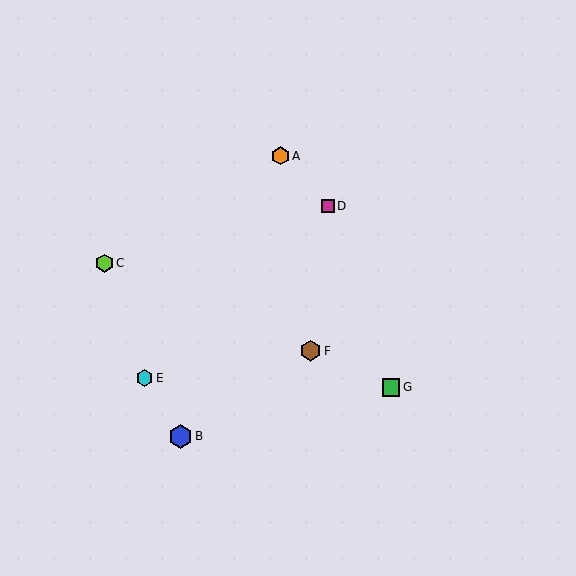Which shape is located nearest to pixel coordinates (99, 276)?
The lime hexagon (labeled C) at (104, 263) is nearest to that location.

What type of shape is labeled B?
Shape B is a blue hexagon.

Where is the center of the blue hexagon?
The center of the blue hexagon is at (181, 436).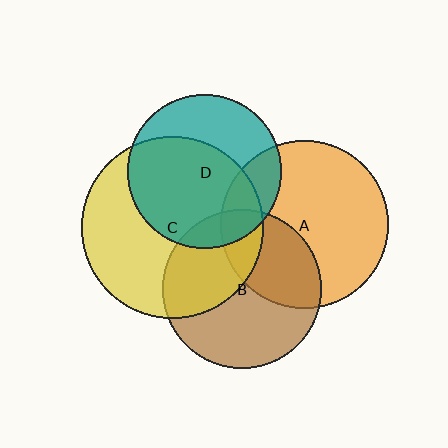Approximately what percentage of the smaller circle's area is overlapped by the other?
Approximately 35%.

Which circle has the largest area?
Circle C (yellow).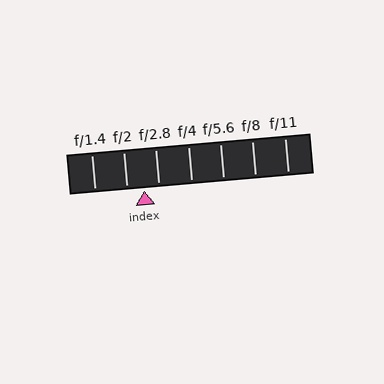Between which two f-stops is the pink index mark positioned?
The index mark is between f/2 and f/2.8.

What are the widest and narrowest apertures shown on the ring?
The widest aperture shown is f/1.4 and the narrowest is f/11.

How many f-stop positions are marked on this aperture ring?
There are 7 f-stop positions marked.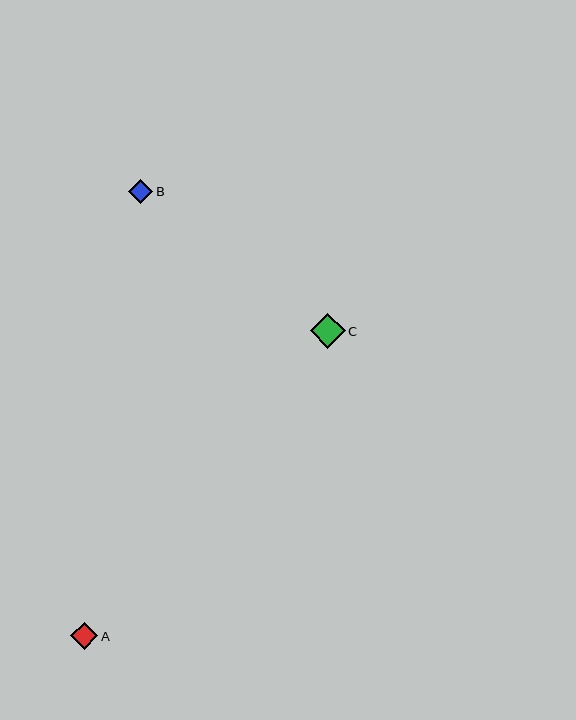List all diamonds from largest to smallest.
From largest to smallest: C, A, B.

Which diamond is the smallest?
Diamond B is the smallest with a size of approximately 24 pixels.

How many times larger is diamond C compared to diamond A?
Diamond C is approximately 1.3 times the size of diamond A.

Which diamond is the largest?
Diamond C is the largest with a size of approximately 35 pixels.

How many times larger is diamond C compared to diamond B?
Diamond C is approximately 1.5 times the size of diamond B.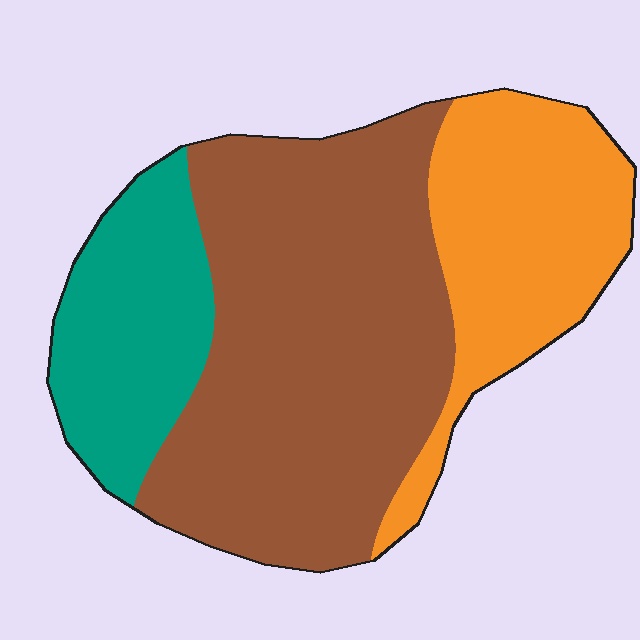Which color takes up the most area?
Brown, at roughly 55%.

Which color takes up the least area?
Teal, at roughly 20%.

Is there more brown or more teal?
Brown.